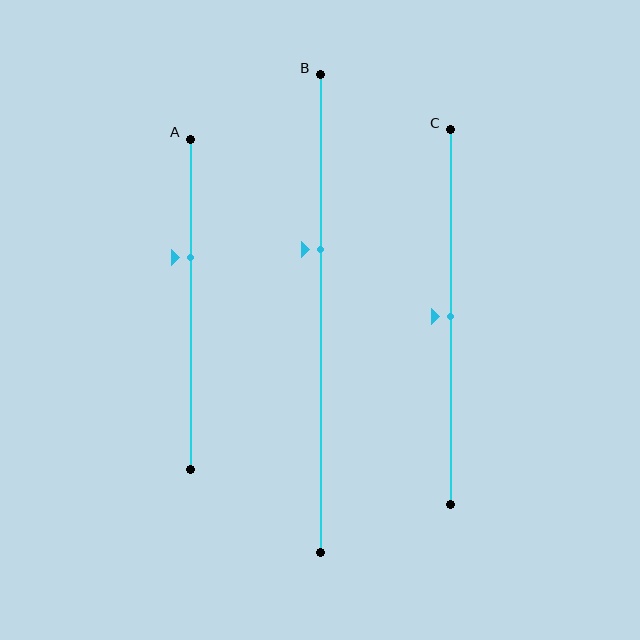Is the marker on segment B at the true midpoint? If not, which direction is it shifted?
No, the marker on segment B is shifted upward by about 14% of the segment length.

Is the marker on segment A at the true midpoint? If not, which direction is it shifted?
No, the marker on segment A is shifted upward by about 14% of the segment length.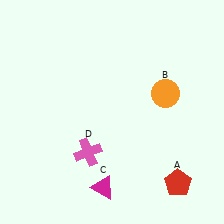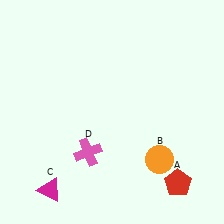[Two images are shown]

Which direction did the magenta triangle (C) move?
The magenta triangle (C) moved left.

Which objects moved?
The objects that moved are: the orange circle (B), the magenta triangle (C).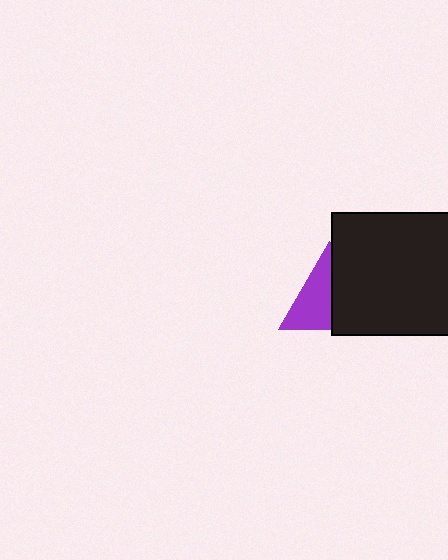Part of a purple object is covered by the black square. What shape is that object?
It is a triangle.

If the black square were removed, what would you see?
You would see the complete purple triangle.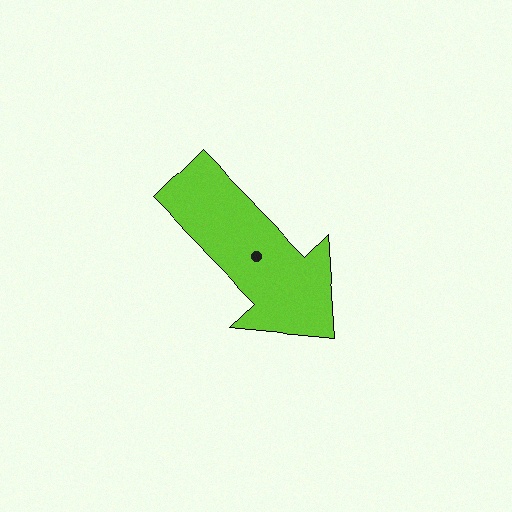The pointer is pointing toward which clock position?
Roughly 5 o'clock.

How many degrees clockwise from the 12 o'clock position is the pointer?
Approximately 136 degrees.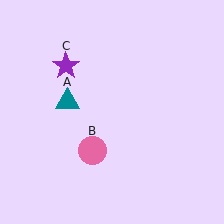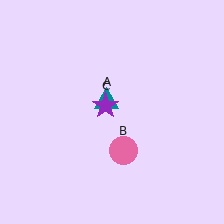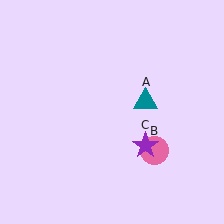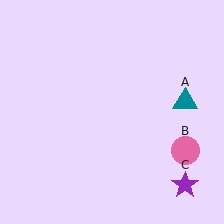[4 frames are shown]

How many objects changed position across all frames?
3 objects changed position: teal triangle (object A), pink circle (object B), purple star (object C).